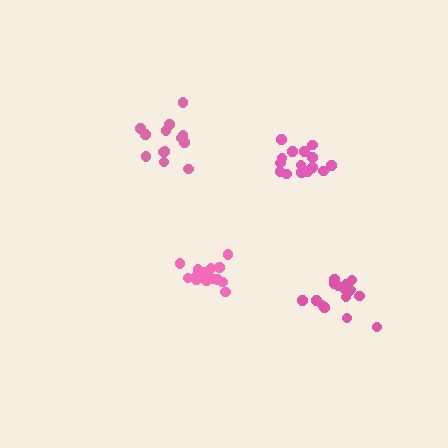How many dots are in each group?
Group 1: 13 dots, Group 2: 15 dots, Group 3: 16 dots, Group 4: 17 dots (61 total).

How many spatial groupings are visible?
There are 4 spatial groupings.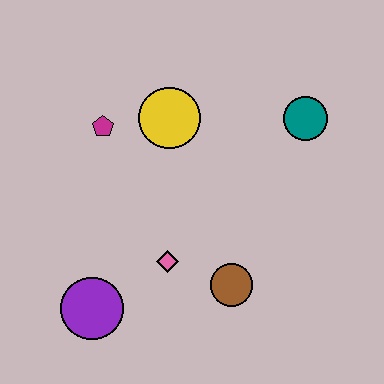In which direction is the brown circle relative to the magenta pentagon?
The brown circle is below the magenta pentagon.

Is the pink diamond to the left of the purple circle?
No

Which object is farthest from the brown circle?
The magenta pentagon is farthest from the brown circle.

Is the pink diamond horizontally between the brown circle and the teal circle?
No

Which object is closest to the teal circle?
The yellow circle is closest to the teal circle.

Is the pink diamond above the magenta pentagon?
No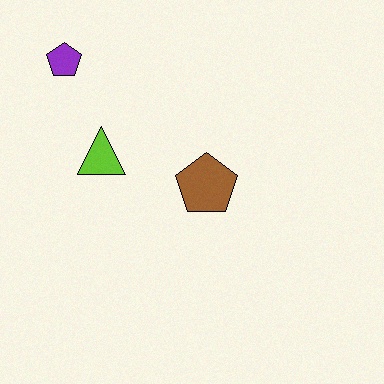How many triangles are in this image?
There is 1 triangle.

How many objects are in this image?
There are 3 objects.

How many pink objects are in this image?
There are no pink objects.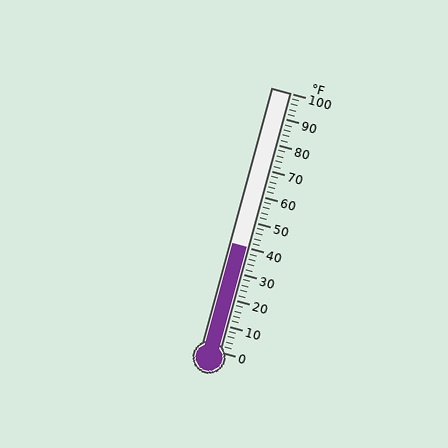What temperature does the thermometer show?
The thermometer shows approximately 40°F.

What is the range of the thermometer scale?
The thermometer scale ranges from 0°F to 100°F.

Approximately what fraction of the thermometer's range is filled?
The thermometer is filled to approximately 40% of its range.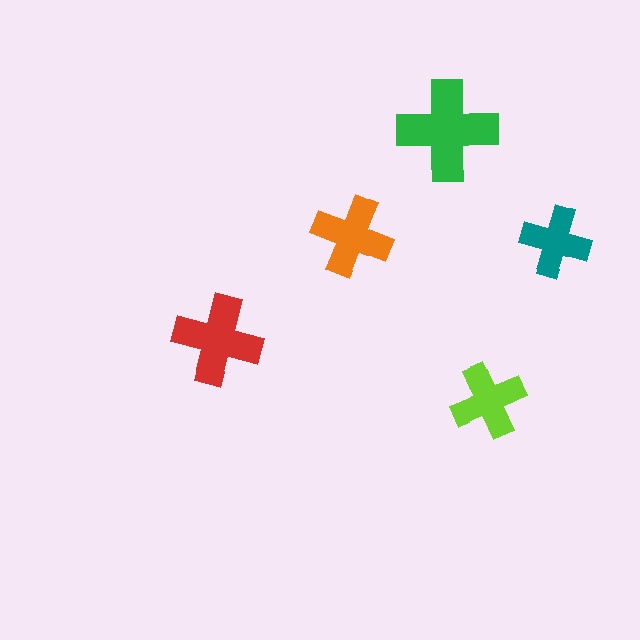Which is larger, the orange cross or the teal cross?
The orange one.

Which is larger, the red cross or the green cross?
The green one.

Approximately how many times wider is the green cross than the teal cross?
About 1.5 times wider.